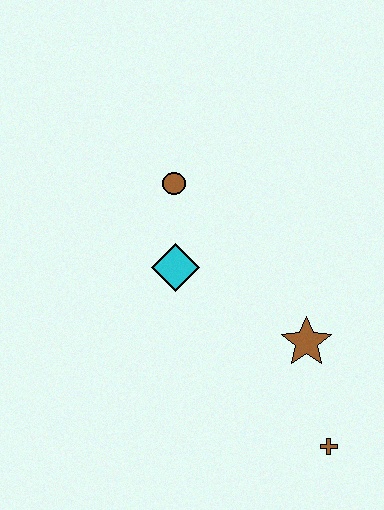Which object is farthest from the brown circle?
The brown cross is farthest from the brown circle.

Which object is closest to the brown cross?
The brown star is closest to the brown cross.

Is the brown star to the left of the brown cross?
Yes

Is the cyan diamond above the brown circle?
No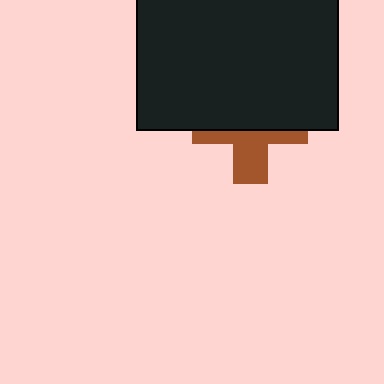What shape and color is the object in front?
The object in front is a black rectangle.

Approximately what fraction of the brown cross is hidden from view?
Roughly 60% of the brown cross is hidden behind the black rectangle.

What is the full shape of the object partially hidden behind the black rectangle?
The partially hidden object is a brown cross.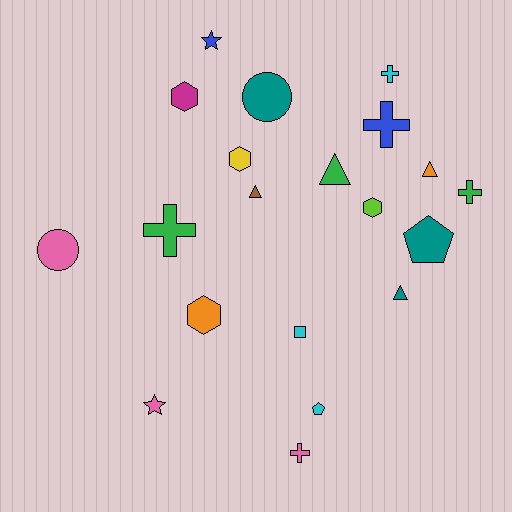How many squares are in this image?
There is 1 square.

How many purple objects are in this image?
There are no purple objects.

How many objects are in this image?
There are 20 objects.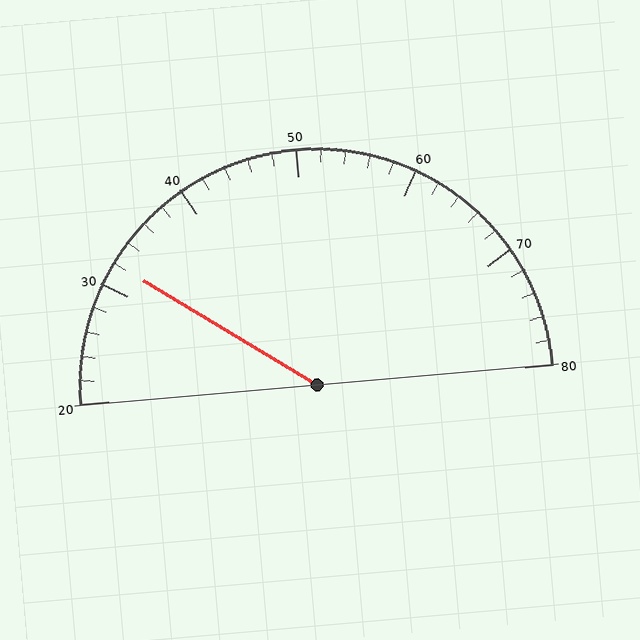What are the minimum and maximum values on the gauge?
The gauge ranges from 20 to 80.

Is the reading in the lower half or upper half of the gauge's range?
The reading is in the lower half of the range (20 to 80).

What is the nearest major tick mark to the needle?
The nearest major tick mark is 30.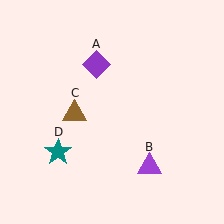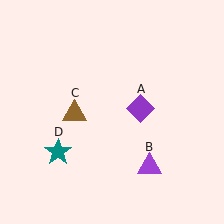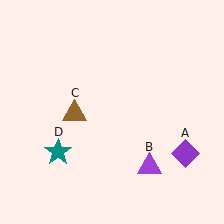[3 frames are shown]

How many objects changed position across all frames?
1 object changed position: purple diamond (object A).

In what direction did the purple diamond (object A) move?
The purple diamond (object A) moved down and to the right.